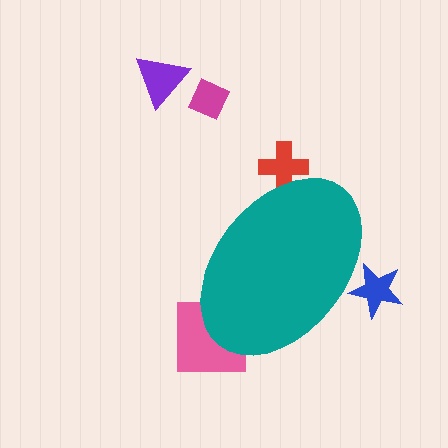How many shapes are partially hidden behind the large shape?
3 shapes are partially hidden.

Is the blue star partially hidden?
Yes, the blue star is partially hidden behind the teal ellipse.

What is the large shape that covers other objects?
A teal ellipse.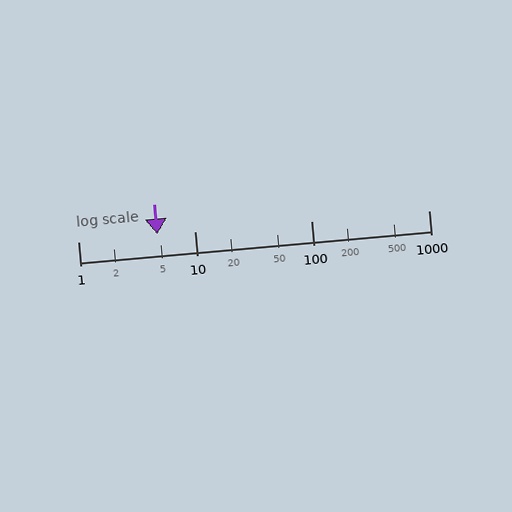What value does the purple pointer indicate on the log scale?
The pointer indicates approximately 4.8.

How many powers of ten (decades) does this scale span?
The scale spans 3 decades, from 1 to 1000.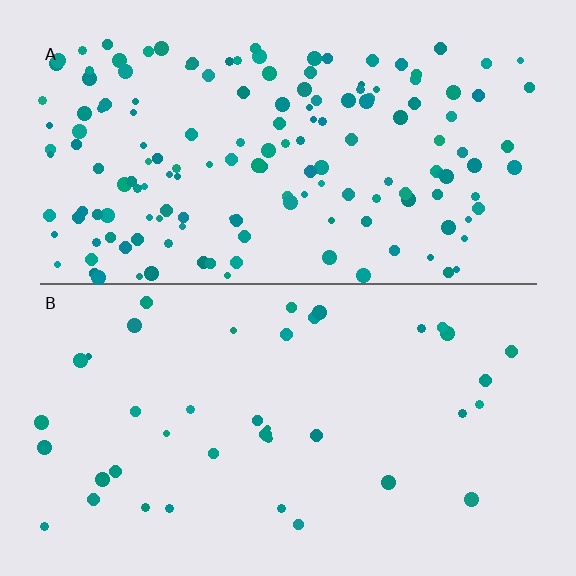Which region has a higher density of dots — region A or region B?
A (the top).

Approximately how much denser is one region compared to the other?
Approximately 4.0× — region A over region B.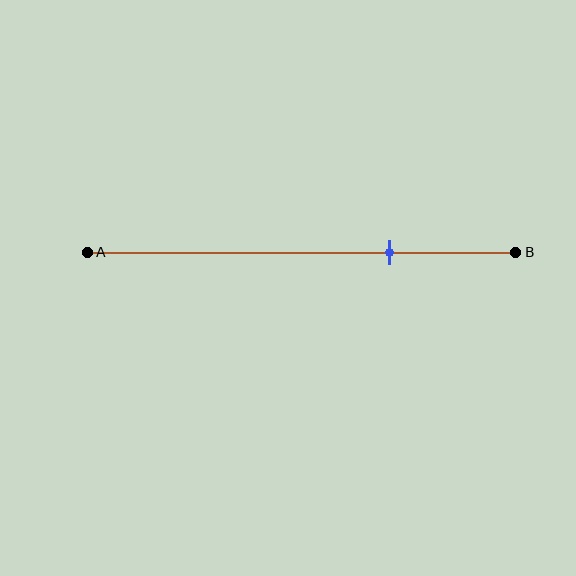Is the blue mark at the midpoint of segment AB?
No, the mark is at about 70% from A, not at the 50% midpoint.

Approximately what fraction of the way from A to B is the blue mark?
The blue mark is approximately 70% of the way from A to B.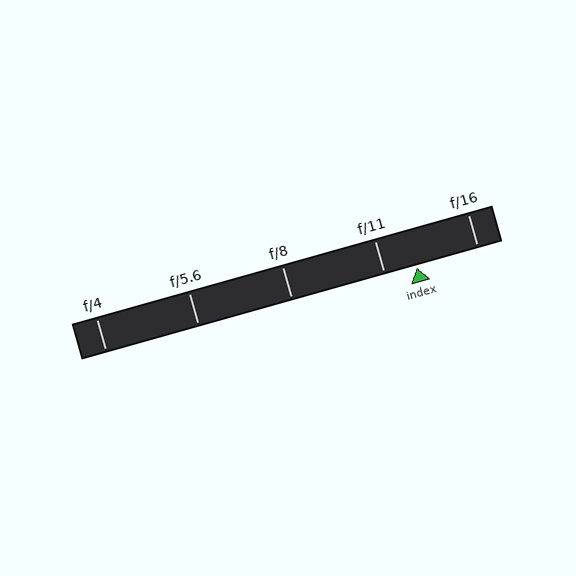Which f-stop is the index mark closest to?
The index mark is closest to f/11.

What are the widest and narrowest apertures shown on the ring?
The widest aperture shown is f/4 and the narrowest is f/16.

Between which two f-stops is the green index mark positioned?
The index mark is between f/11 and f/16.